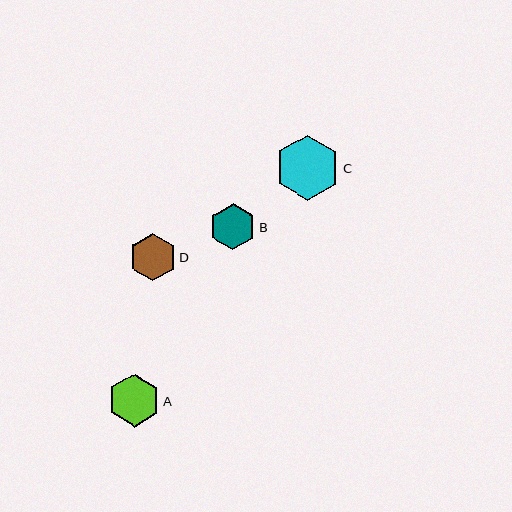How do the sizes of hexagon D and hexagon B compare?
Hexagon D and hexagon B are approximately the same size.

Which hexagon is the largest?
Hexagon C is the largest with a size of approximately 65 pixels.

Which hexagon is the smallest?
Hexagon B is the smallest with a size of approximately 46 pixels.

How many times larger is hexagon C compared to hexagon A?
Hexagon C is approximately 1.2 times the size of hexagon A.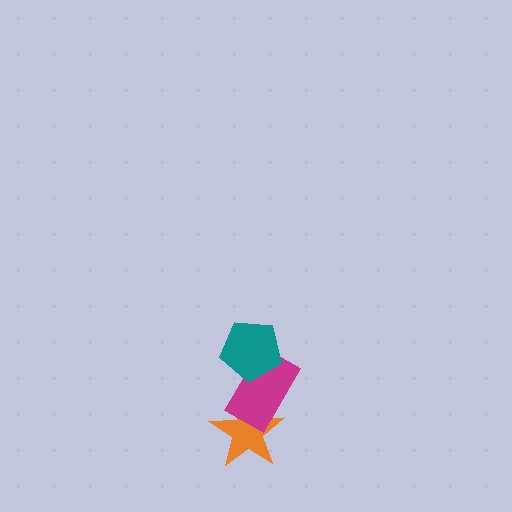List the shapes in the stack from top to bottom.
From top to bottom: the teal pentagon, the magenta rectangle, the orange star.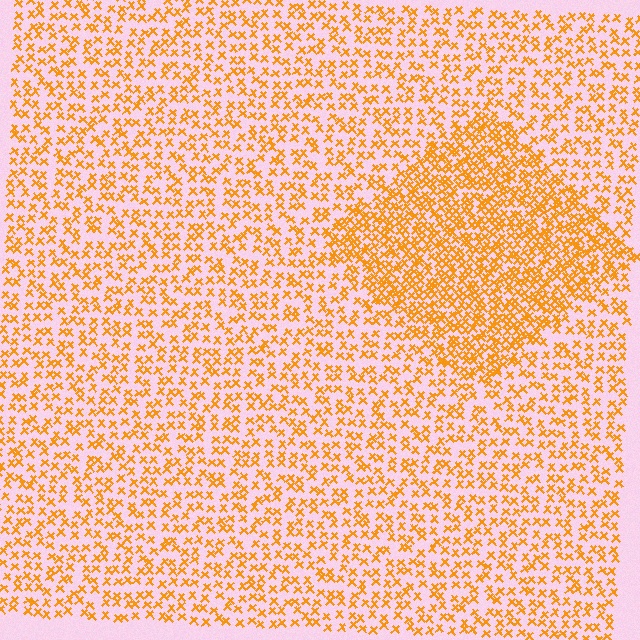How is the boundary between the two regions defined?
The boundary is defined by a change in element density (approximately 2.0x ratio). All elements are the same color, size, and shape.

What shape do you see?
I see a diamond.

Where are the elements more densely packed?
The elements are more densely packed inside the diamond boundary.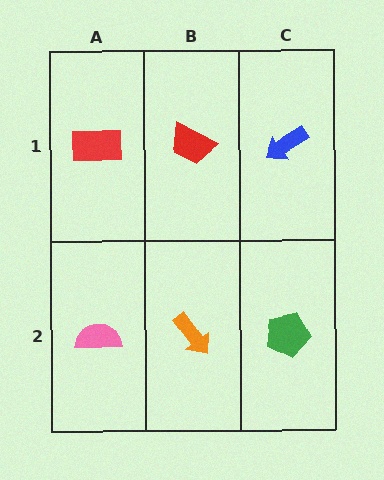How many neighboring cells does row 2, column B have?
3.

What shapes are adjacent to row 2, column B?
A red trapezoid (row 1, column B), a pink semicircle (row 2, column A), a green pentagon (row 2, column C).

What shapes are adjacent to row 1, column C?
A green pentagon (row 2, column C), a red trapezoid (row 1, column B).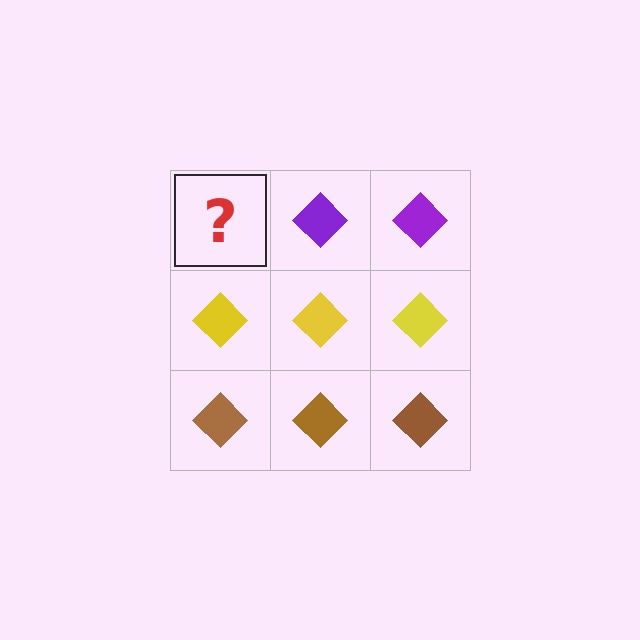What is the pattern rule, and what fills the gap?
The rule is that each row has a consistent color. The gap should be filled with a purple diamond.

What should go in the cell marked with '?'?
The missing cell should contain a purple diamond.